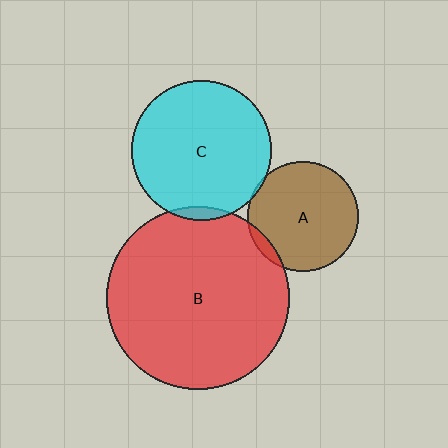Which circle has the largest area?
Circle B (red).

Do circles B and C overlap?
Yes.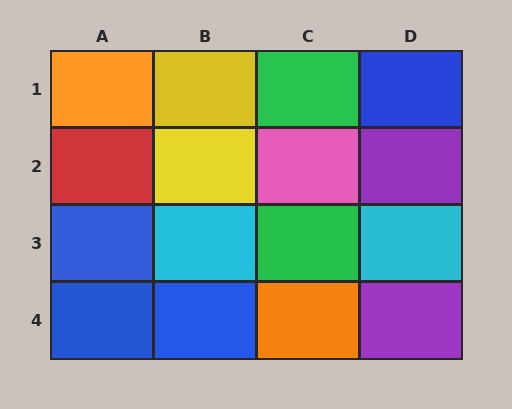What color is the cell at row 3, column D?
Cyan.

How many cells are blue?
4 cells are blue.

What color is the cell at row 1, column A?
Orange.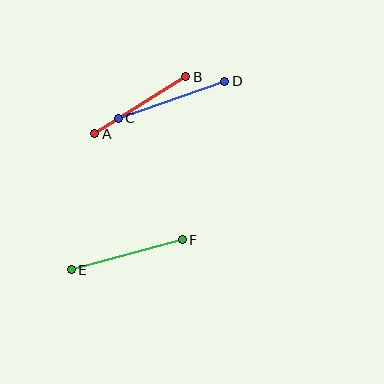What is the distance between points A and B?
The distance is approximately 108 pixels.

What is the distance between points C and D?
The distance is approximately 113 pixels.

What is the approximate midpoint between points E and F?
The midpoint is at approximately (127, 255) pixels.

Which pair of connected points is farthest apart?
Points E and F are farthest apart.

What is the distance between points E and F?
The distance is approximately 115 pixels.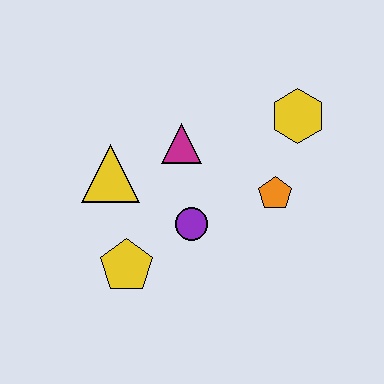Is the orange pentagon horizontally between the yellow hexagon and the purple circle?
Yes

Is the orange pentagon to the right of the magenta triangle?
Yes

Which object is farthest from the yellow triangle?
The yellow hexagon is farthest from the yellow triangle.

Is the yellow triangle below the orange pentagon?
No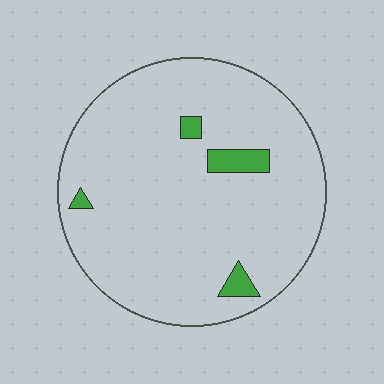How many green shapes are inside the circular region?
4.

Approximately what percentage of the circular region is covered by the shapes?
Approximately 5%.